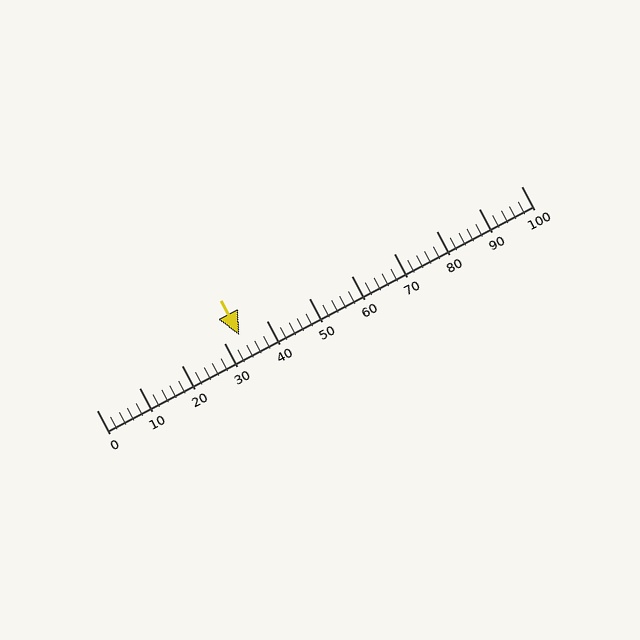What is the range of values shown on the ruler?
The ruler shows values from 0 to 100.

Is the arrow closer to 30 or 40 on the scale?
The arrow is closer to 30.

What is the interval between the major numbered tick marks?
The major tick marks are spaced 10 units apart.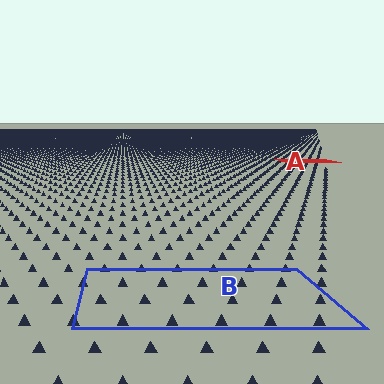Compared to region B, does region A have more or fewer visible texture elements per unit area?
Region A has more texture elements per unit area — they are packed more densely because it is farther away.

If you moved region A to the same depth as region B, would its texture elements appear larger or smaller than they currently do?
They would appear larger. At a closer depth, the same texture elements are projected at a bigger on-screen size.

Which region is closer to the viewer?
Region B is closer. The texture elements there are larger and more spread out.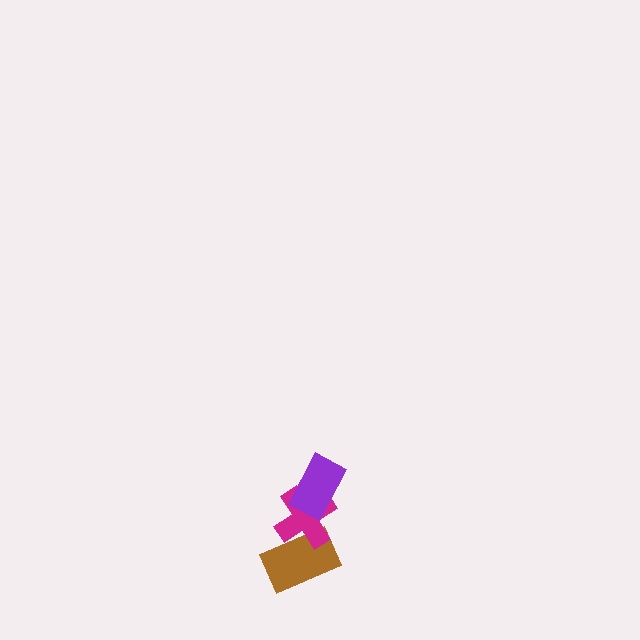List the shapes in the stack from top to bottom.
From top to bottom: the purple rectangle, the magenta cross, the brown rectangle.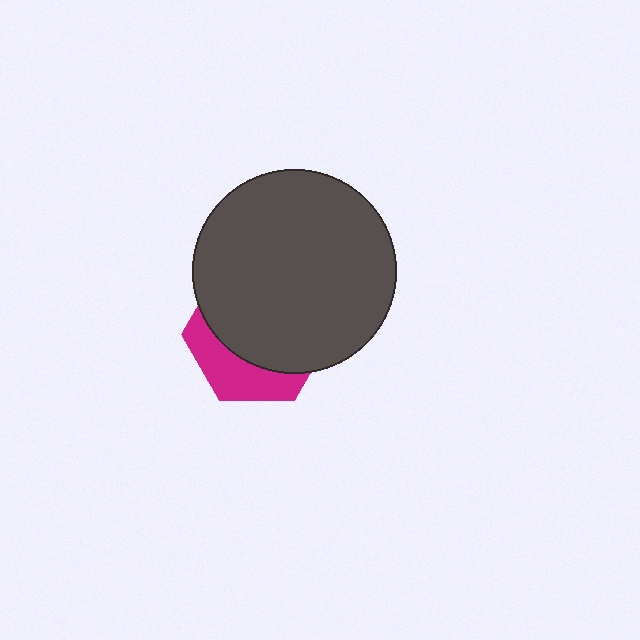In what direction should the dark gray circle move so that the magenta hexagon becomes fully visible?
The dark gray circle should move up. That is the shortest direction to clear the overlap and leave the magenta hexagon fully visible.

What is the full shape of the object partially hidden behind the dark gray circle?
The partially hidden object is a magenta hexagon.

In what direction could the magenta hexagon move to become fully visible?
The magenta hexagon could move down. That would shift it out from behind the dark gray circle entirely.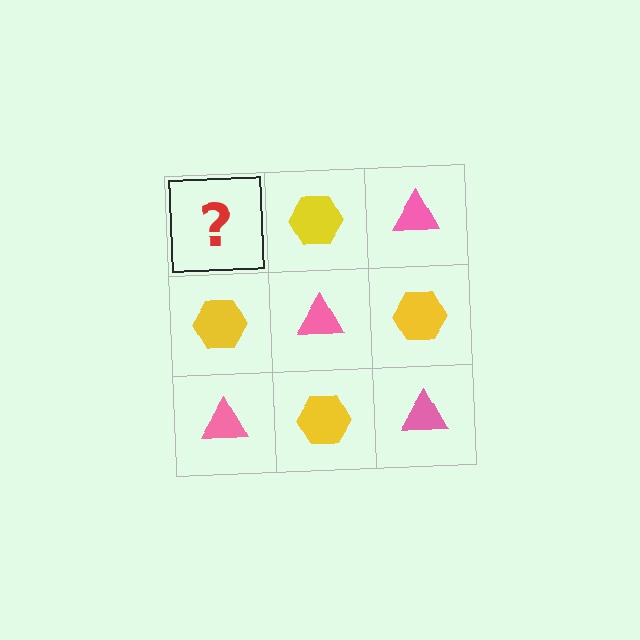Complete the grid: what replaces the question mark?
The question mark should be replaced with a pink triangle.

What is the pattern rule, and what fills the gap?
The rule is that it alternates pink triangle and yellow hexagon in a checkerboard pattern. The gap should be filled with a pink triangle.